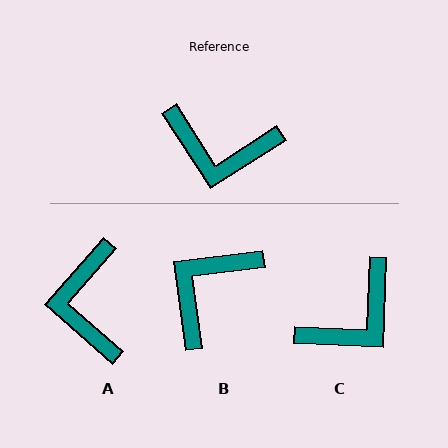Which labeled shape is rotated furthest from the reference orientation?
B, about 115 degrees away.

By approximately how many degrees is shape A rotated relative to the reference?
Approximately 74 degrees clockwise.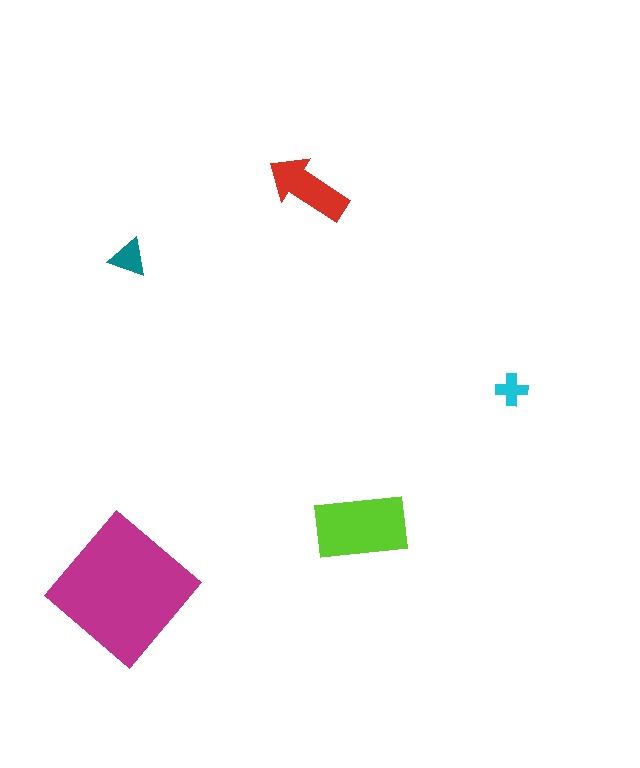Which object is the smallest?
The cyan cross.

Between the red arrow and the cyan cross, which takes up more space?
The red arrow.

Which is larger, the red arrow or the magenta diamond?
The magenta diamond.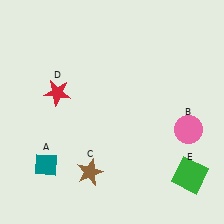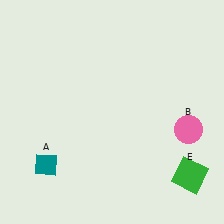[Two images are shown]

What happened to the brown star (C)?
The brown star (C) was removed in Image 2. It was in the bottom-left area of Image 1.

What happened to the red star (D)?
The red star (D) was removed in Image 2. It was in the top-left area of Image 1.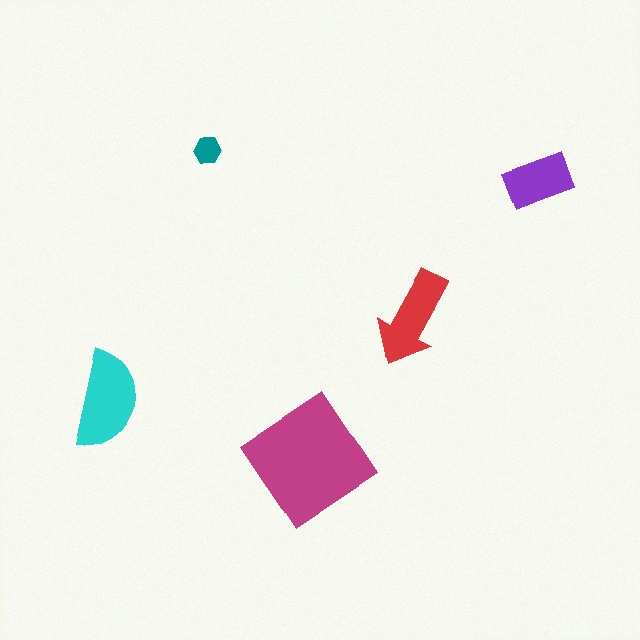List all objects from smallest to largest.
The teal hexagon, the purple rectangle, the red arrow, the cyan semicircle, the magenta diamond.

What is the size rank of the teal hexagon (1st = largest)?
5th.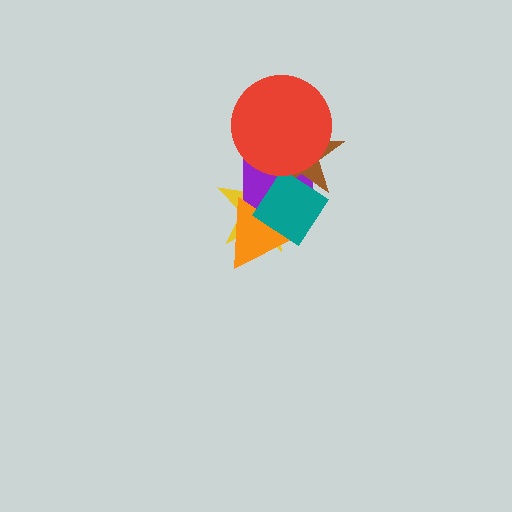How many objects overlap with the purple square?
5 objects overlap with the purple square.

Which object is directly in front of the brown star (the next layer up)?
The teal diamond is directly in front of the brown star.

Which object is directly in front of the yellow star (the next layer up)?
The purple square is directly in front of the yellow star.